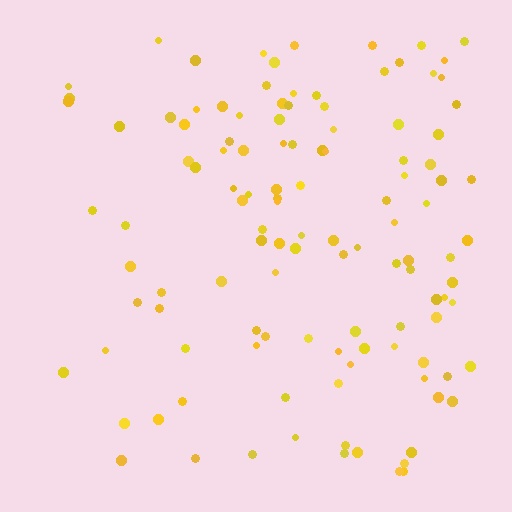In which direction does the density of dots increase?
From left to right, with the right side densest.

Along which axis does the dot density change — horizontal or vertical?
Horizontal.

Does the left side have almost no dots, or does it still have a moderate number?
Still a moderate number, just noticeably fewer than the right.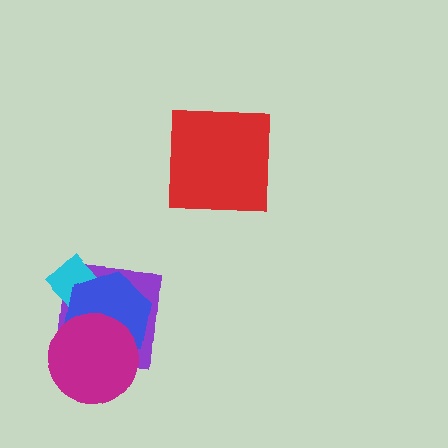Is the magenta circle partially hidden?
No, no other shape covers it.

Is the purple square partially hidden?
Yes, it is partially covered by another shape.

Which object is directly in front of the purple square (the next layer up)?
The cyan rectangle is directly in front of the purple square.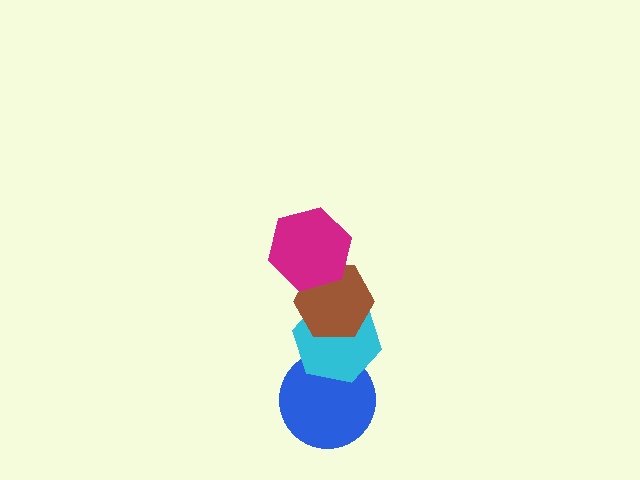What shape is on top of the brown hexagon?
The magenta hexagon is on top of the brown hexagon.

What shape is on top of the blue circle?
The cyan hexagon is on top of the blue circle.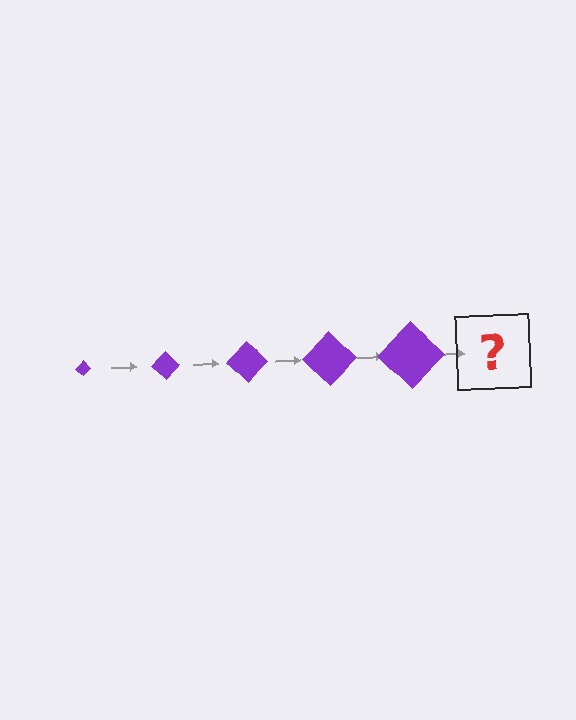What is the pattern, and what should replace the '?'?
The pattern is that the diamond gets progressively larger each step. The '?' should be a purple diamond, larger than the previous one.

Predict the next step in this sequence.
The next step is a purple diamond, larger than the previous one.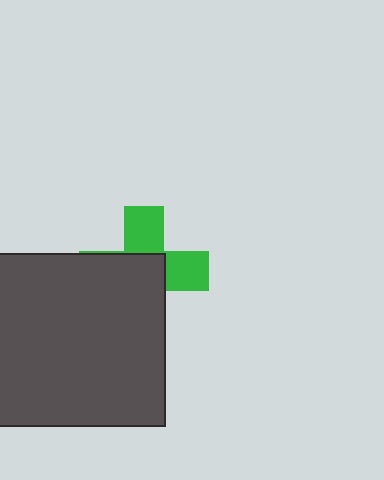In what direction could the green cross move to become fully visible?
The green cross could move toward the upper-right. That would shift it out from behind the dark gray rectangle entirely.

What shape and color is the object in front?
The object in front is a dark gray rectangle.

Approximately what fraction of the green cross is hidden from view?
Roughly 57% of the green cross is hidden behind the dark gray rectangle.